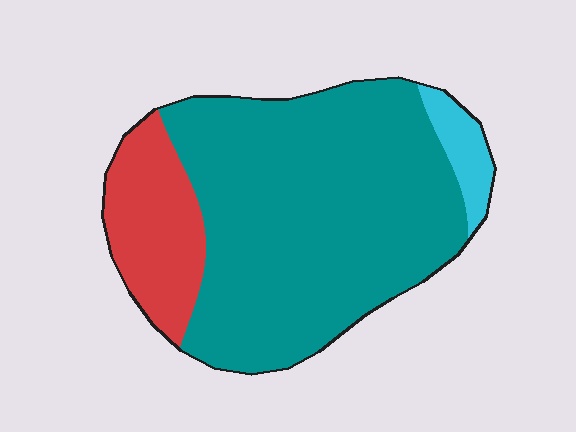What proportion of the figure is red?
Red takes up about one fifth (1/5) of the figure.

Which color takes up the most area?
Teal, at roughly 75%.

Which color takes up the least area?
Cyan, at roughly 5%.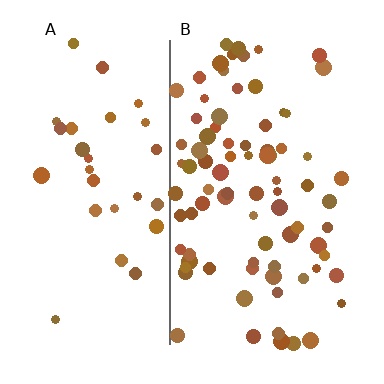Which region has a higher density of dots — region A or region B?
B (the right).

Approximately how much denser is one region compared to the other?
Approximately 2.6× — region B over region A.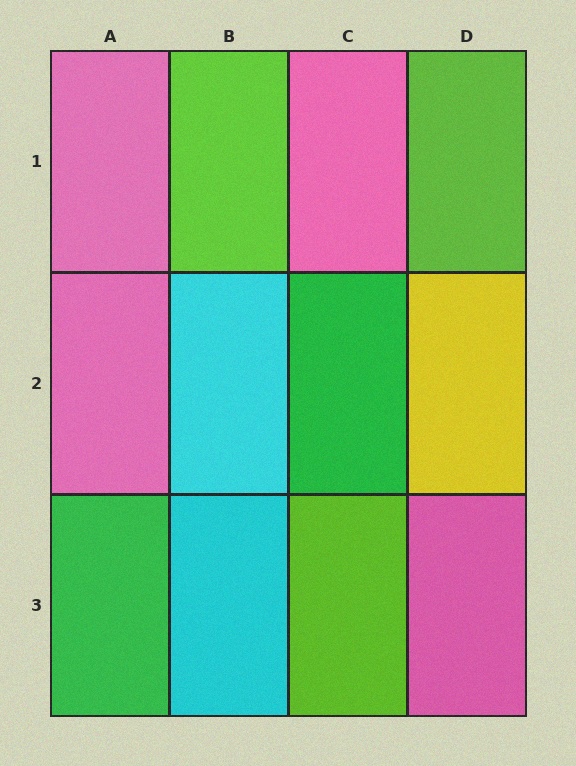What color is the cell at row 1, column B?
Lime.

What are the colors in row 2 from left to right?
Pink, cyan, green, yellow.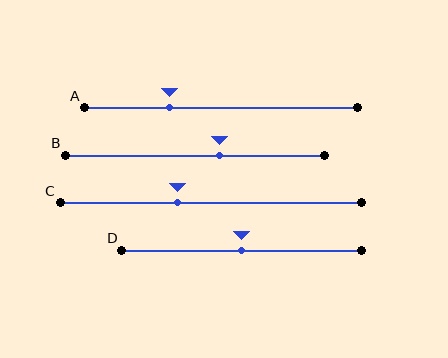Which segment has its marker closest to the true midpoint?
Segment D has its marker closest to the true midpoint.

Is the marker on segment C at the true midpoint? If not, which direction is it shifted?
No, the marker on segment C is shifted to the left by about 11% of the segment length.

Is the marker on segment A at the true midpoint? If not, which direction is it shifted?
No, the marker on segment A is shifted to the left by about 19% of the segment length.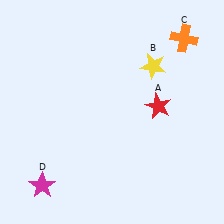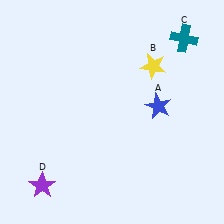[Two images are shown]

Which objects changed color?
A changed from red to blue. C changed from orange to teal. D changed from magenta to purple.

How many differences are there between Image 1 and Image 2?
There are 3 differences between the two images.